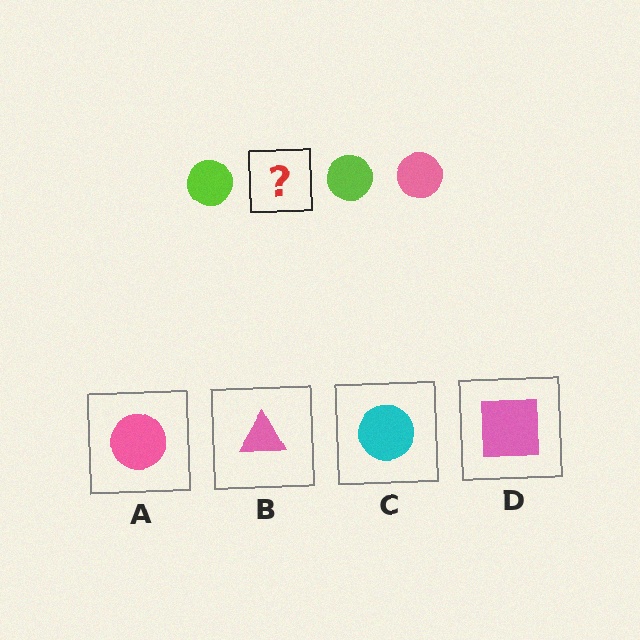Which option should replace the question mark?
Option A.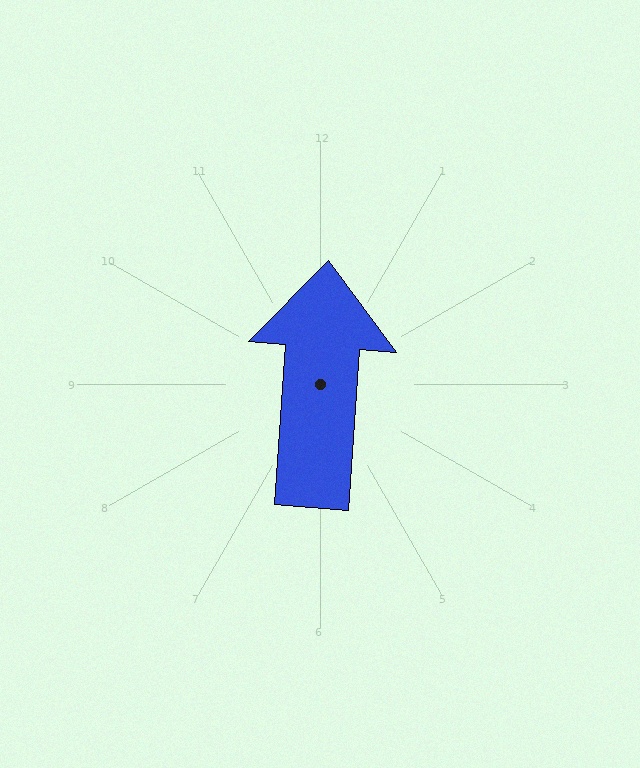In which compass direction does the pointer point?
North.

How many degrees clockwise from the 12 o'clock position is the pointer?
Approximately 4 degrees.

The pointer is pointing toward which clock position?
Roughly 12 o'clock.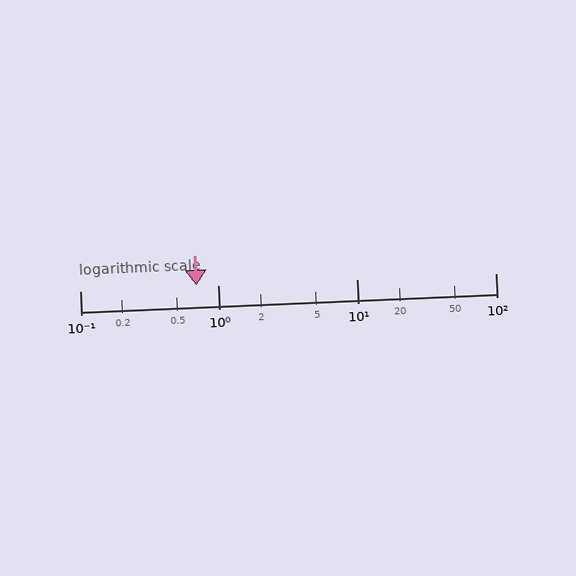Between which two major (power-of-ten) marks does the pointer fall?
The pointer is between 0.1 and 1.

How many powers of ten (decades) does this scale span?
The scale spans 3 decades, from 0.1 to 100.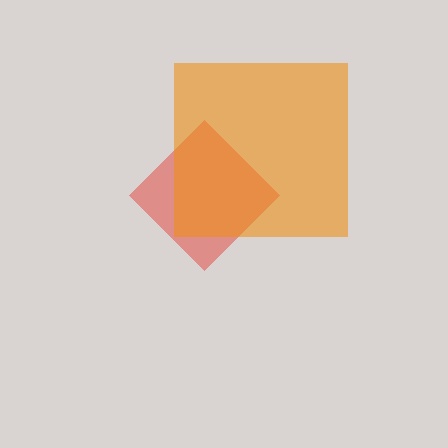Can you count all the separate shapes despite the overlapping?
Yes, there are 2 separate shapes.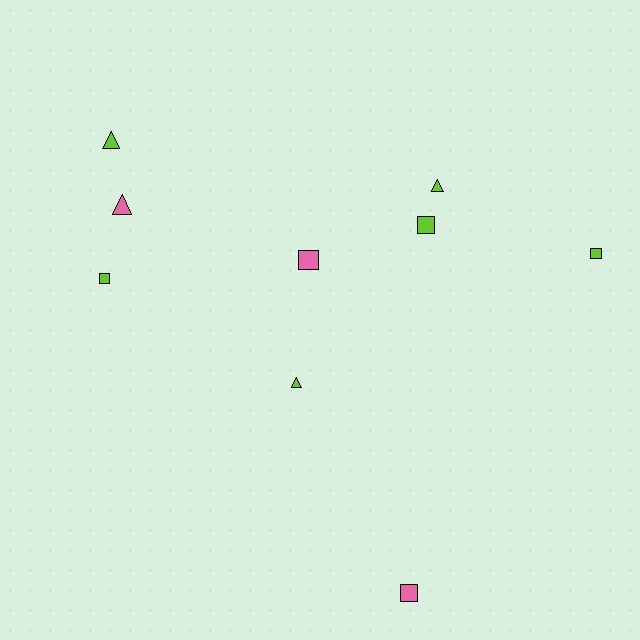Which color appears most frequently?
Lime, with 6 objects.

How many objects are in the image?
There are 9 objects.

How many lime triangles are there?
There are 3 lime triangles.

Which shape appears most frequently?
Square, with 5 objects.